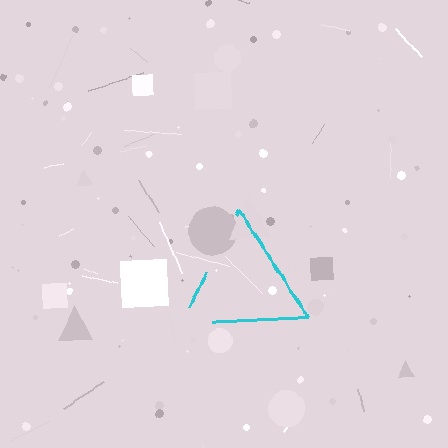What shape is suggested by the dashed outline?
The dashed outline suggests a triangle.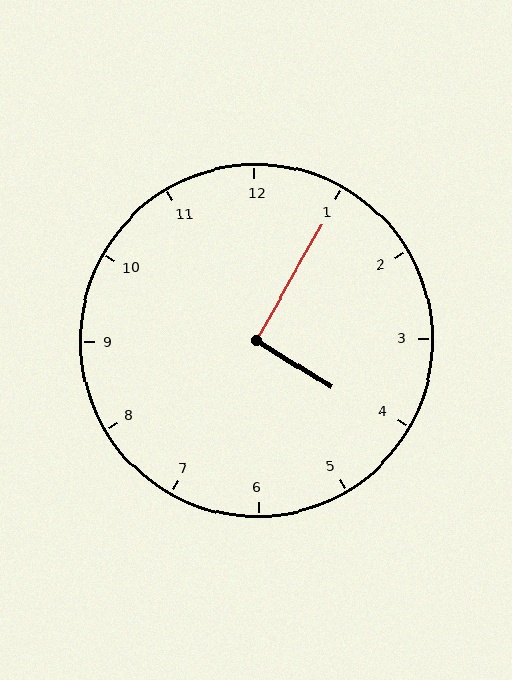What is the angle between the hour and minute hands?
Approximately 92 degrees.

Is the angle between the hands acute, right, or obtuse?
It is right.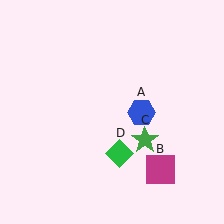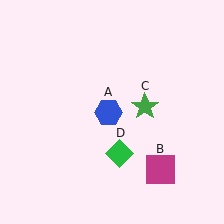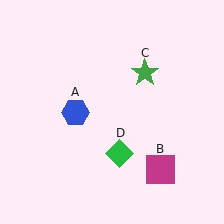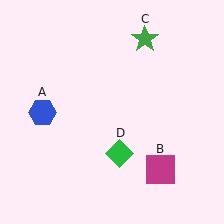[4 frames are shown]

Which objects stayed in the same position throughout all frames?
Magenta square (object B) and green diamond (object D) remained stationary.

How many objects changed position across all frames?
2 objects changed position: blue hexagon (object A), green star (object C).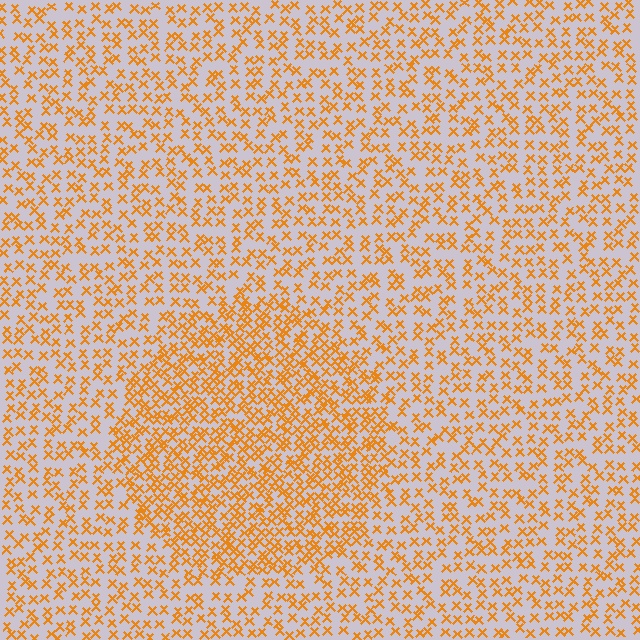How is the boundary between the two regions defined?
The boundary is defined by a change in element density (approximately 1.8x ratio). All elements are the same color, size, and shape.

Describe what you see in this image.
The image contains small orange elements arranged at two different densities. A circle-shaped region is visible where the elements are more densely packed than the surrounding area.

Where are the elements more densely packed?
The elements are more densely packed inside the circle boundary.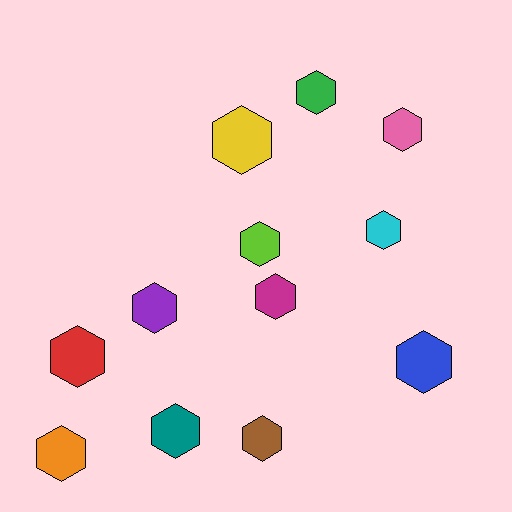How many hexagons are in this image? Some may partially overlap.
There are 12 hexagons.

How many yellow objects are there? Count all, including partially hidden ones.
There is 1 yellow object.